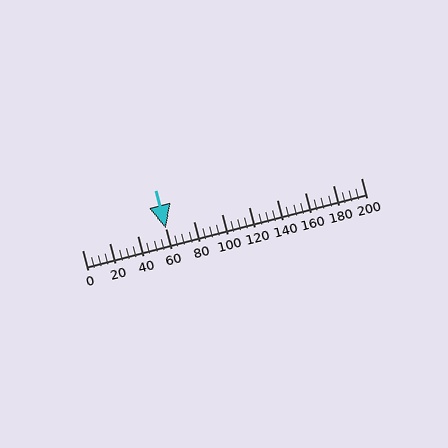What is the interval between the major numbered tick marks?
The major tick marks are spaced 20 units apart.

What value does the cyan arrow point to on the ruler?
The cyan arrow points to approximately 60.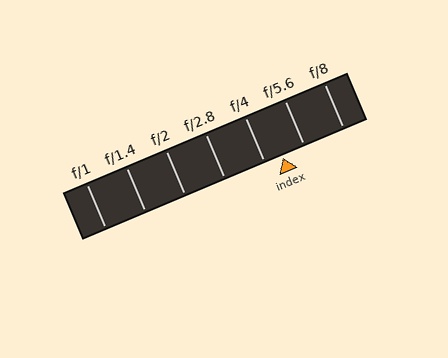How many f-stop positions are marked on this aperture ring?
There are 7 f-stop positions marked.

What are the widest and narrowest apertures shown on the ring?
The widest aperture shown is f/1 and the narrowest is f/8.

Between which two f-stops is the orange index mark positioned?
The index mark is between f/4 and f/5.6.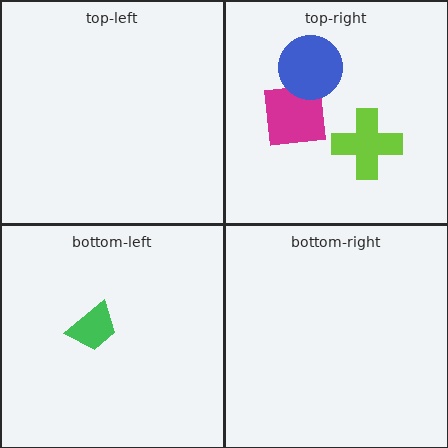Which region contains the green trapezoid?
The bottom-left region.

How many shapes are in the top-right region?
3.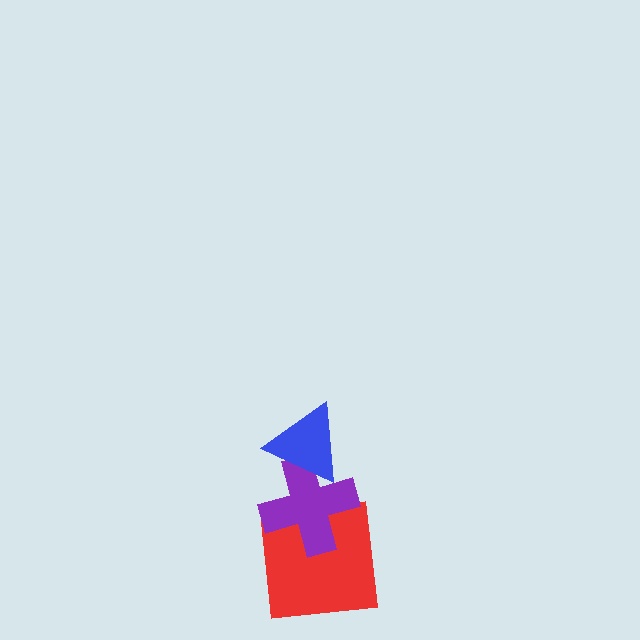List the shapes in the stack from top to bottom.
From top to bottom: the blue triangle, the purple cross, the red square.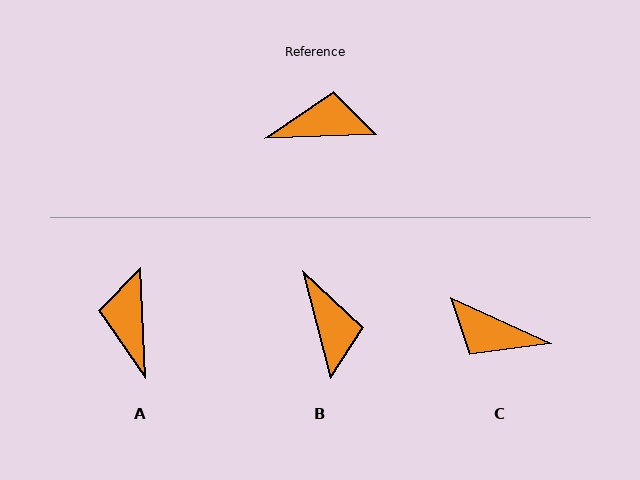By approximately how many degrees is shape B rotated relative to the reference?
Approximately 78 degrees clockwise.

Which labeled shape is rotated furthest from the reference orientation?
C, about 153 degrees away.